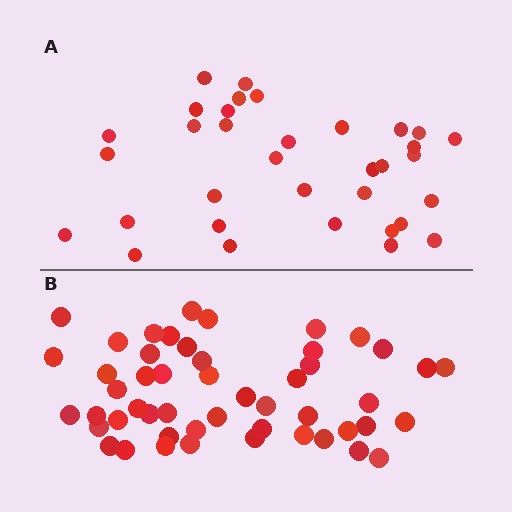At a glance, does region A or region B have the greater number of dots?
Region B (the bottom region) has more dots.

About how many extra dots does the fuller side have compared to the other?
Region B has approximately 15 more dots than region A.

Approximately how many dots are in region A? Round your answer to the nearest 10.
About 30 dots. (The exact count is 34, which rounds to 30.)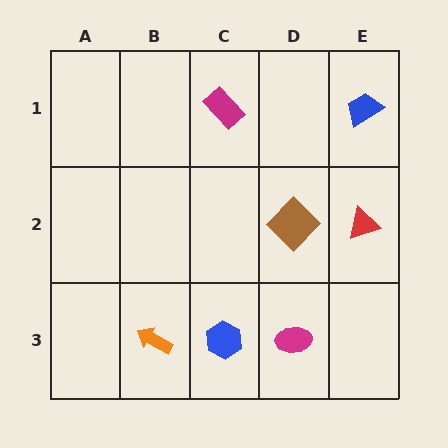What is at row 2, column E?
A red triangle.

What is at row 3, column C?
A blue hexagon.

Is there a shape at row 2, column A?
No, that cell is empty.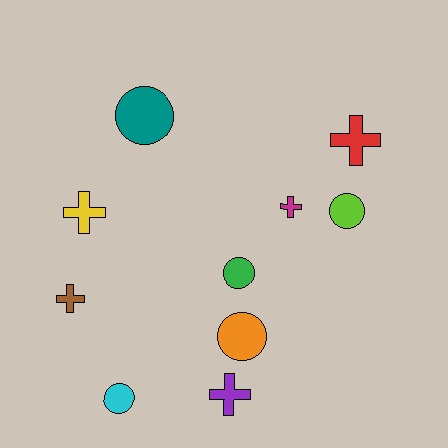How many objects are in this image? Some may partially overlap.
There are 10 objects.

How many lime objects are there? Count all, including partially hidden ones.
There is 1 lime object.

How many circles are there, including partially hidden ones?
There are 5 circles.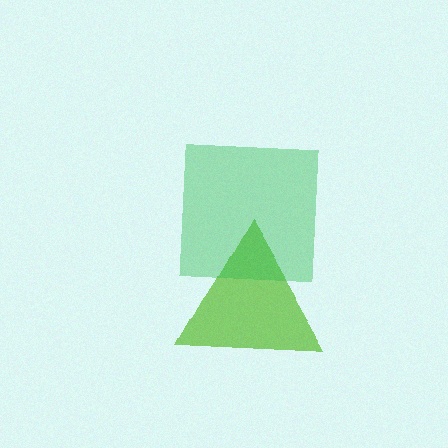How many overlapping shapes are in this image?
There are 2 overlapping shapes in the image.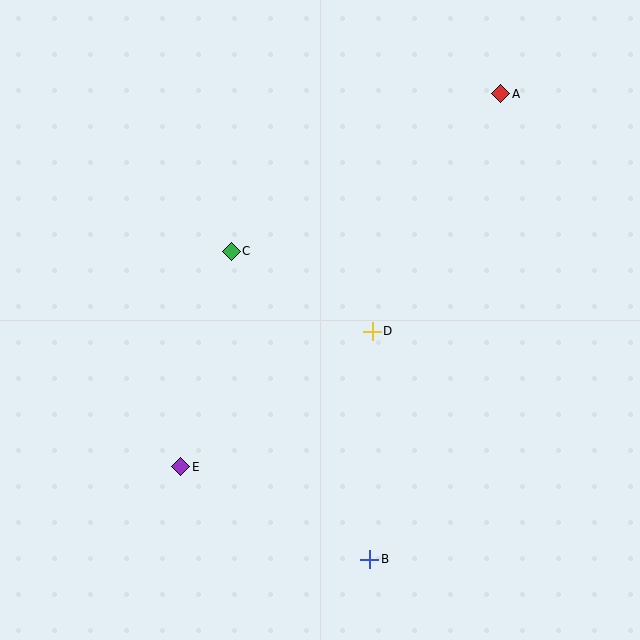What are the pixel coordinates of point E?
Point E is at (181, 467).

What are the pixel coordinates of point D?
Point D is at (372, 331).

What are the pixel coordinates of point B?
Point B is at (370, 559).